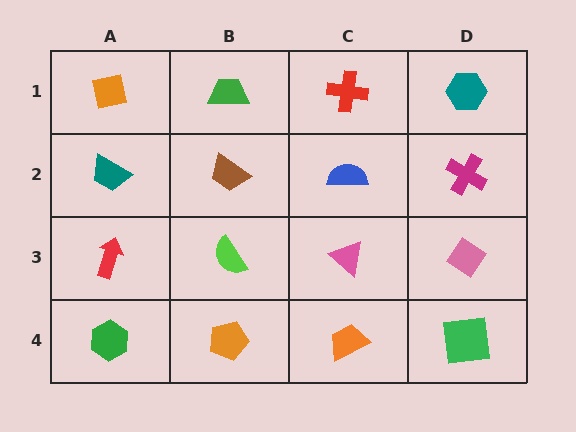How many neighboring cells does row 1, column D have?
2.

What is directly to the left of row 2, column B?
A teal trapezoid.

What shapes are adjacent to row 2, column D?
A teal hexagon (row 1, column D), a pink diamond (row 3, column D), a blue semicircle (row 2, column C).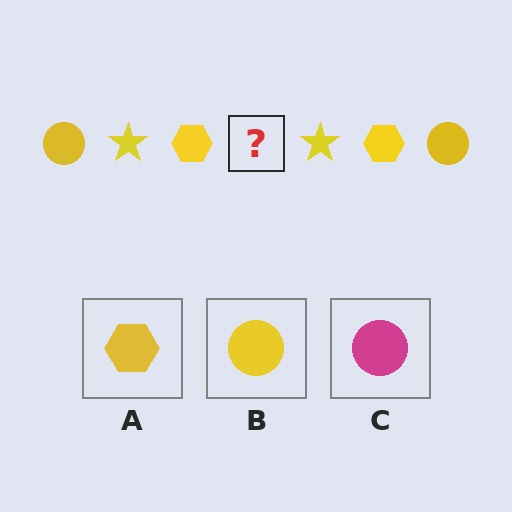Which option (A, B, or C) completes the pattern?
B.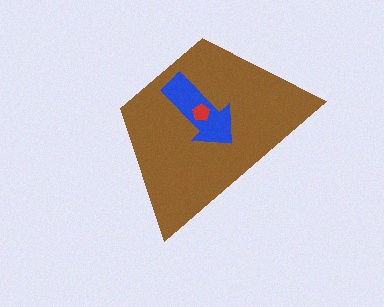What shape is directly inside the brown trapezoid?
The blue arrow.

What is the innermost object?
The red pentagon.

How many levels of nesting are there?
3.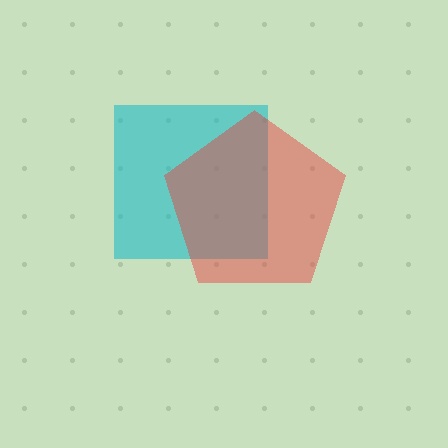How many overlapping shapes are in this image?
There are 2 overlapping shapes in the image.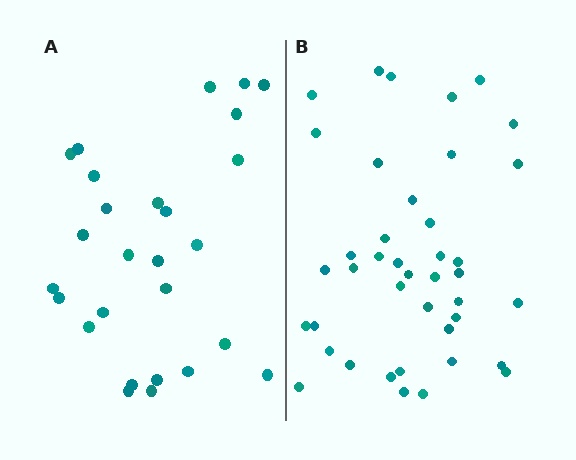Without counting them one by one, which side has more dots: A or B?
Region B (the right region) has more dots.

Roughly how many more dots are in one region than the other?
Region B has approximately 15 more dots than region A.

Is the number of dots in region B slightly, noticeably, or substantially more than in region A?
Region B has substantially more. The ratio is roughly 1.5 to 1.